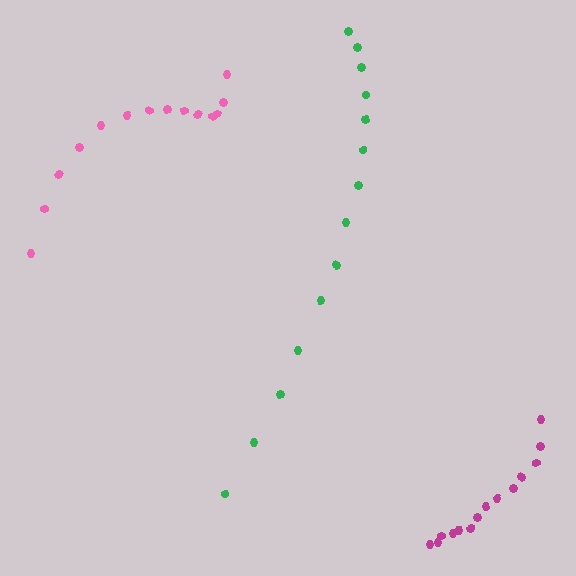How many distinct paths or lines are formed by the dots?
There are 3 distinct paths.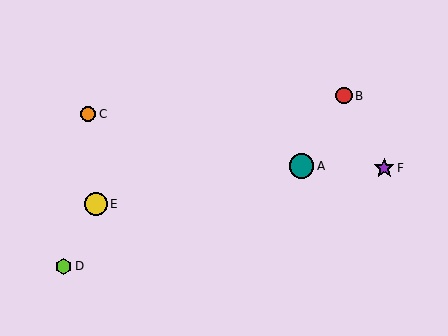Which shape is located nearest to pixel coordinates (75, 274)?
The lime hexagon (labeled D) at (64, 266) is nearest to that location.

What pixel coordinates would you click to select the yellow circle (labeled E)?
Click at (96, 204) to select the yellow circle E.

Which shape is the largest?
The teal circle (labeled A) is the largest.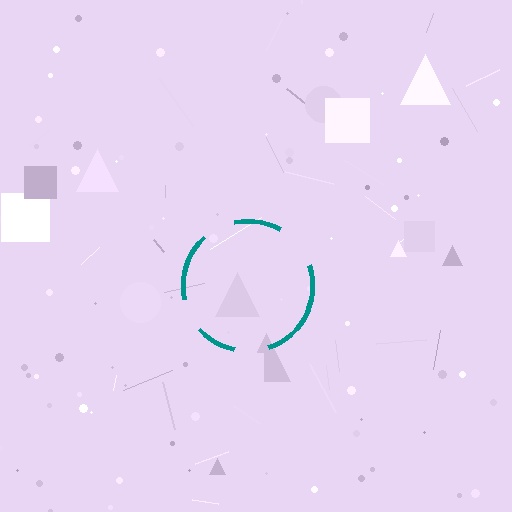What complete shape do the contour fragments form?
The contour fragments form a circle.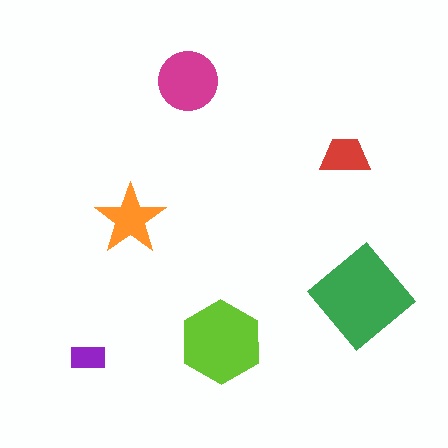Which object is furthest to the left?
The purple rectangle is leftmost.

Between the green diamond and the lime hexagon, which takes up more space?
The green diamond.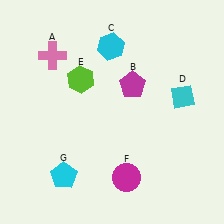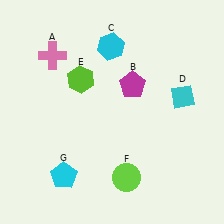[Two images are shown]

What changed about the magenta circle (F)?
In Image 1, F is magenta. In Image 2, it changed to lime.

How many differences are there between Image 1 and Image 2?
There is 1 difference between the two images.